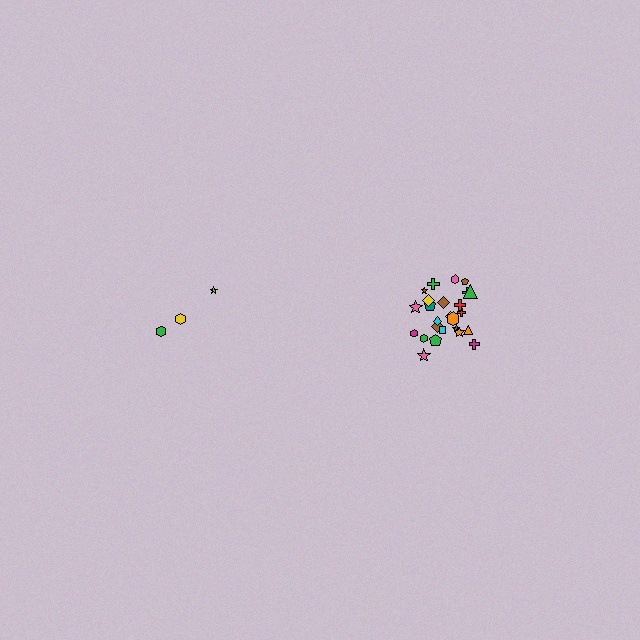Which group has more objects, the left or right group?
The right group.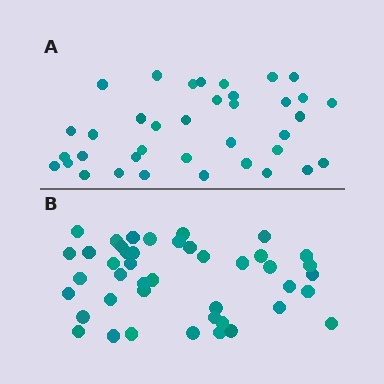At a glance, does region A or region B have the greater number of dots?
Region B (the bottom region) has more dots.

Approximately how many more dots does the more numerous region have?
Region B has about 6 more dots than region A.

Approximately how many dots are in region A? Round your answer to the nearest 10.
About 40 dots. (The exact count is 37, which rounds to 40.)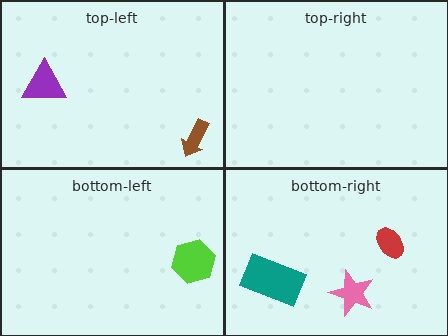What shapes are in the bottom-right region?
The red ellipse, the pink star, the teal rectangle.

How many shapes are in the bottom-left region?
1.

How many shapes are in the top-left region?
2.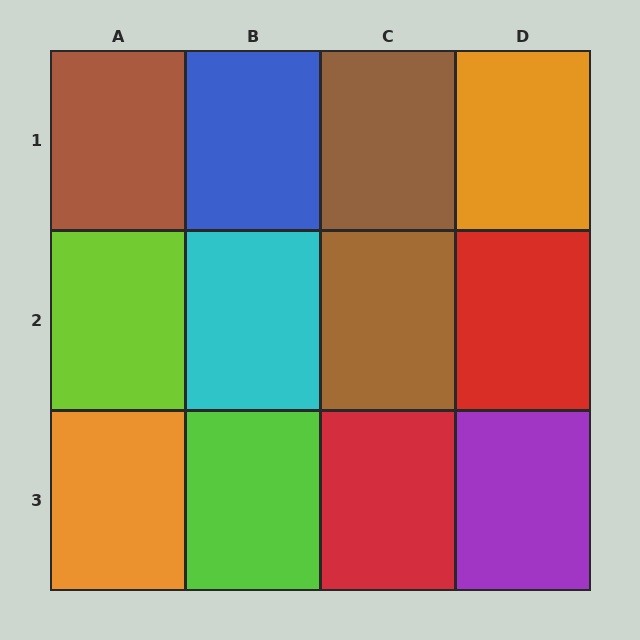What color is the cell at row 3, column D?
Purple.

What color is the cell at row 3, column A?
Orange.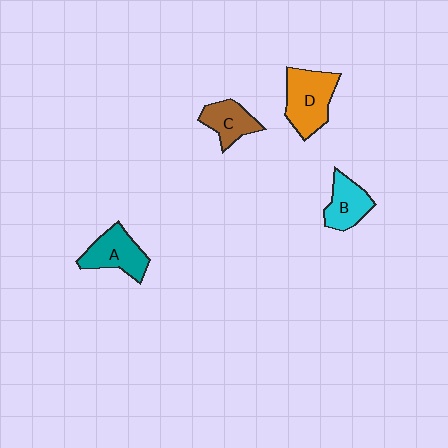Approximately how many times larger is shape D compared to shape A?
Approximately 1.2 times.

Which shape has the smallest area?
Shape C (brown).